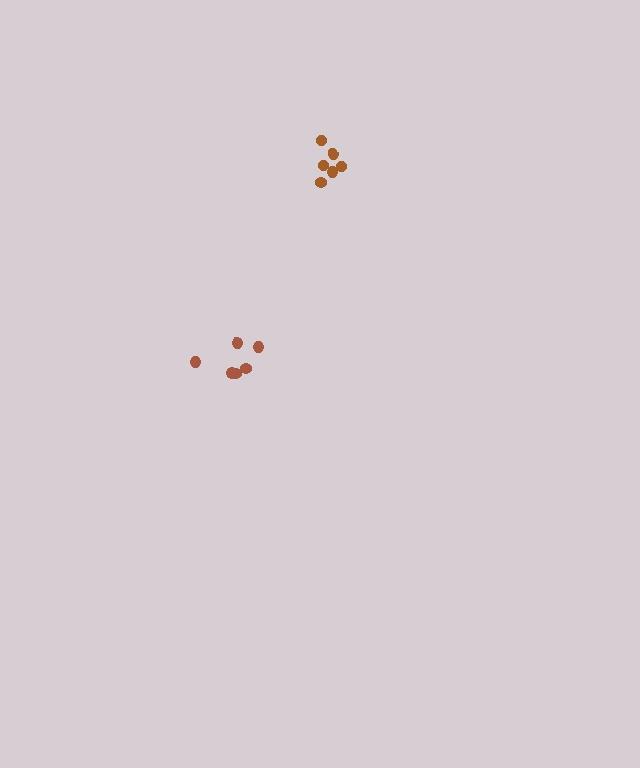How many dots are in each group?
Group 1: 6 dots, Group 2: 6 dots (12 total).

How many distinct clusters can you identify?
There are 2 distinct clusters.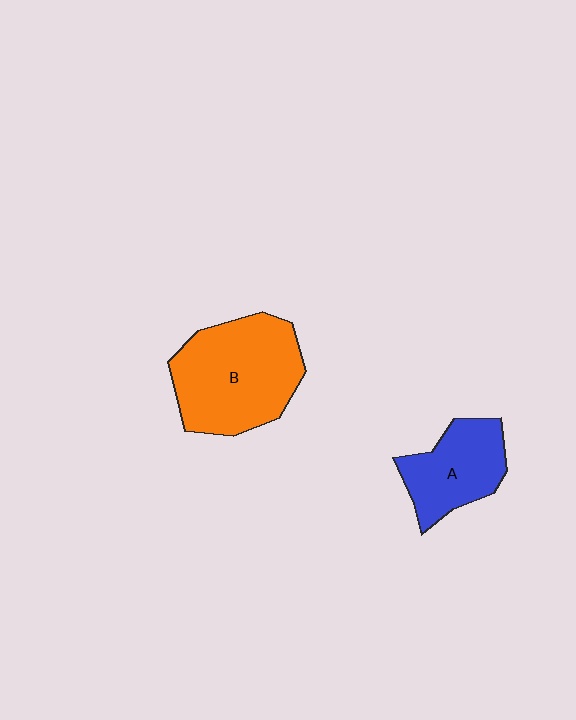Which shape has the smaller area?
Shape A (blue).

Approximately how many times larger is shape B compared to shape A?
Approximately 1.6 times.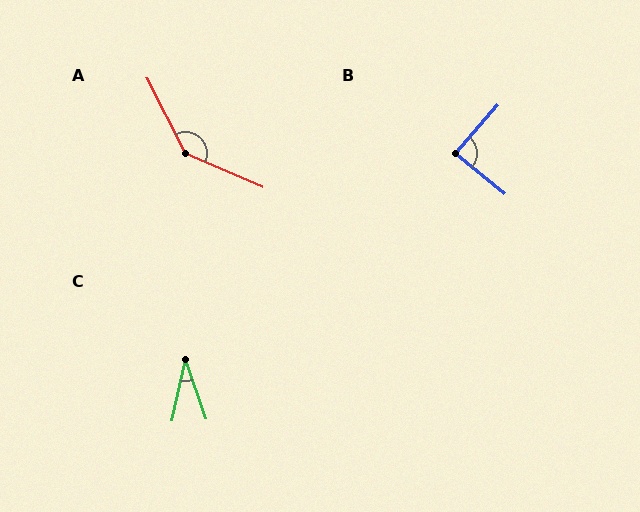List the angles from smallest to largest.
C (31°), B (88°), A (141°).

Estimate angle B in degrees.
Approximately 88 degrees.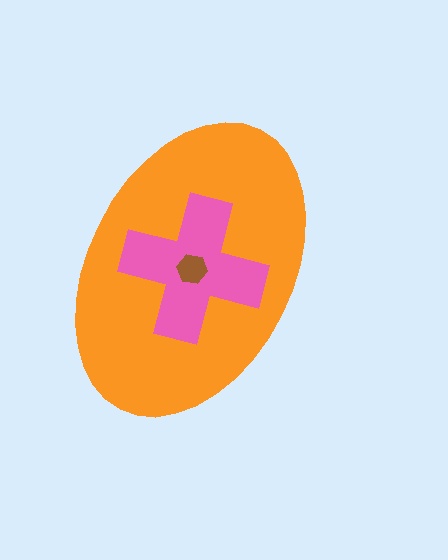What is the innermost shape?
The brown hexagon.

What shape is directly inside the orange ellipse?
The pink cross.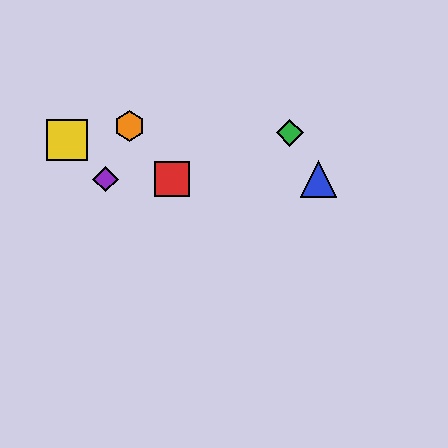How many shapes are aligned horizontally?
3 shapes (the red square, the blue triangle, the purple diamond) are aligned horizontally.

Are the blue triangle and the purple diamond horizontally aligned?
Yes, both are at y≈179.